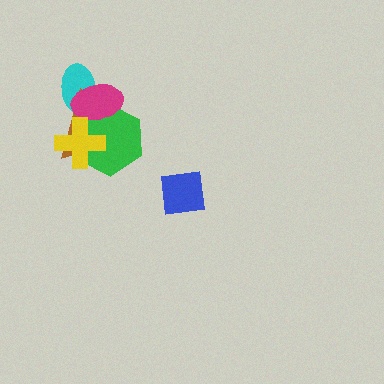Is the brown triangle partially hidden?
Yes, it is partially covered by another shape.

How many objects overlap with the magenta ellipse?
4 objects overlap with the magenta ellipse.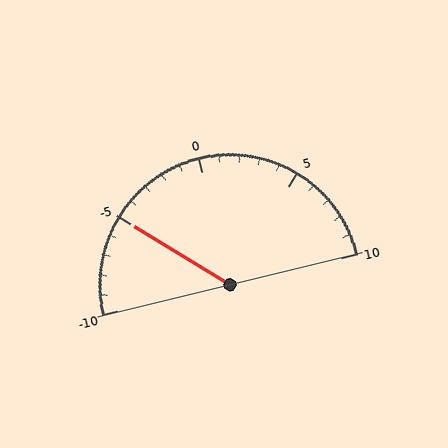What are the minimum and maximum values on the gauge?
The gauge ranges from -10 to 10.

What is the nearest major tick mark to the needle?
The nearest major tick mark is -5.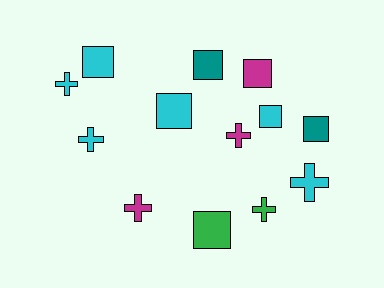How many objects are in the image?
There are 13 objects.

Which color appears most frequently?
Cyan, with 6 objects.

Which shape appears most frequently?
Square, with 7 objects.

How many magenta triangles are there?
There are no magenta triangles.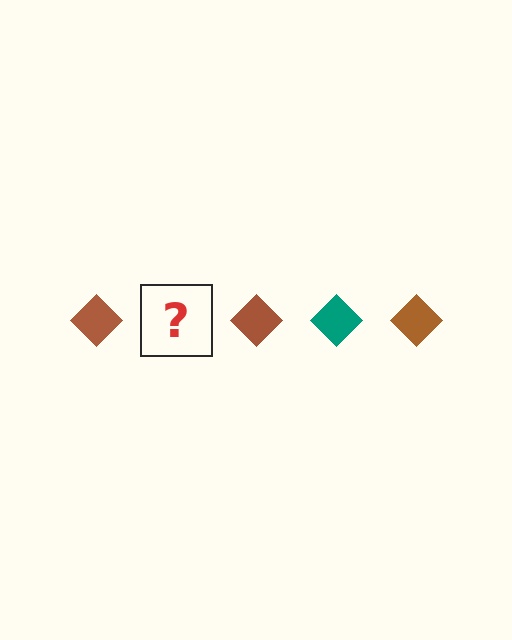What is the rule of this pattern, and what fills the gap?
The rule is that the pattern cycles through brown, teal diamonds. The gap should be filled with a teal diamond.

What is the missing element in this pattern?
The missing element is a teal diamond.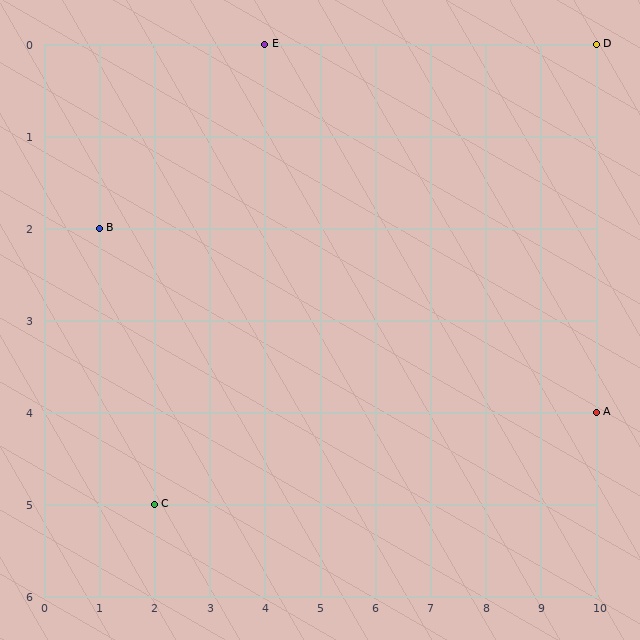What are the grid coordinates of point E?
Point E is at grid coordinates (4, 0).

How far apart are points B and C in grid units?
Points B and C are 1 column and 3 rows apart (about 3.2 grid units diagonally).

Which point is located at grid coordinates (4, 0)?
Point E is at (4, 0).